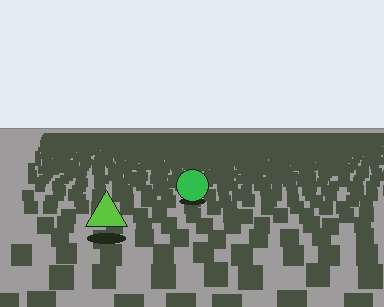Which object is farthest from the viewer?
The green circle is farthest from the viewer. It appears smaller and the ground texture around it is denser.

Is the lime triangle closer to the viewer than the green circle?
Yes. The lime triangle is closer — you can tell from the texture gradient: the ground texture is coarser near it.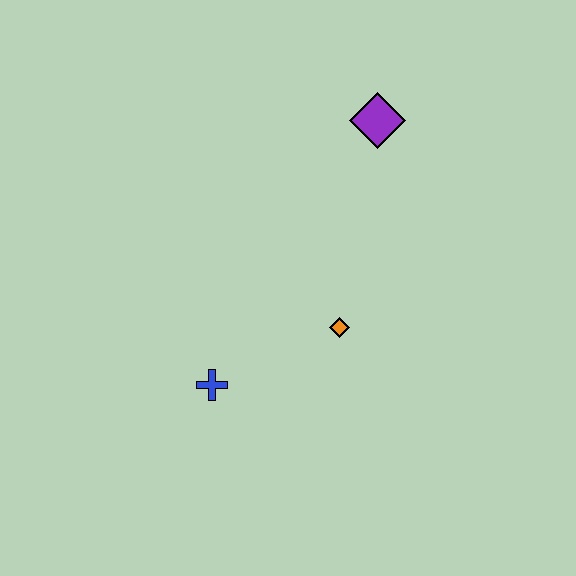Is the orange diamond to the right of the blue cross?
Yes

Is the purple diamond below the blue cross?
No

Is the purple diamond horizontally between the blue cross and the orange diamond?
No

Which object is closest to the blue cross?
The orange diamond is closest to the blue cross.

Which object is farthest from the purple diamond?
The blue cross is farthest from the purple diamond.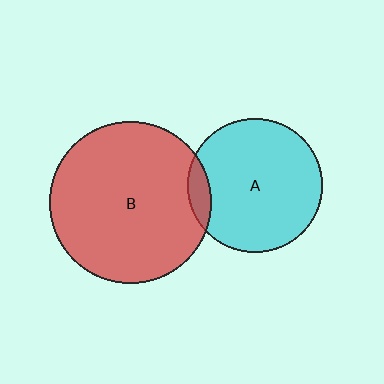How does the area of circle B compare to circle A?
Approximately 1.4 times.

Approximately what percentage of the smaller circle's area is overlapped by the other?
Approximately 10%.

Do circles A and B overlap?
Yes.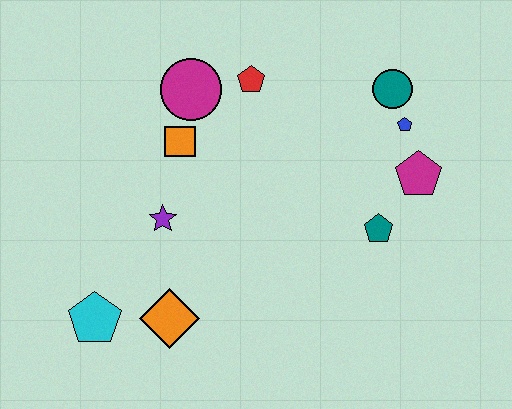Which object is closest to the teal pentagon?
The magenta pentagon is closest to the teal pentagon.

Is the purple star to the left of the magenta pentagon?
Yes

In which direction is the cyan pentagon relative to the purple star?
The cyan pentagon is below the purple star.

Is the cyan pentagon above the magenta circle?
No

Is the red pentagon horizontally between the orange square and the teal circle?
Yes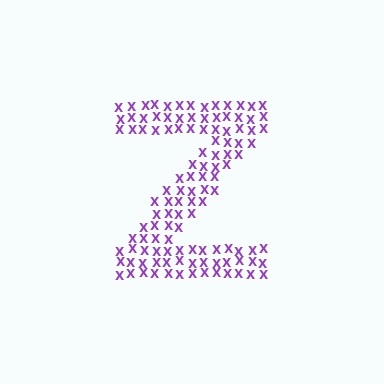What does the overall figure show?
The overall figure shows the letter Z.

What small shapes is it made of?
It is made of small letter X's.